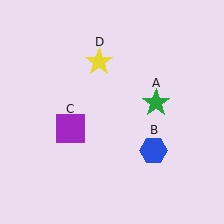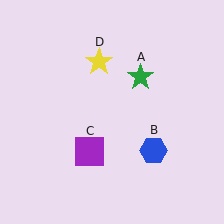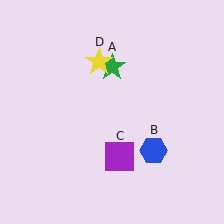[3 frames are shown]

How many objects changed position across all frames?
2 objects changed position: green star (object A), purple square (object C).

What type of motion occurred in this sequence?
The green star (object A), purple square (object C) rotated counterclockwise around the center of the scene.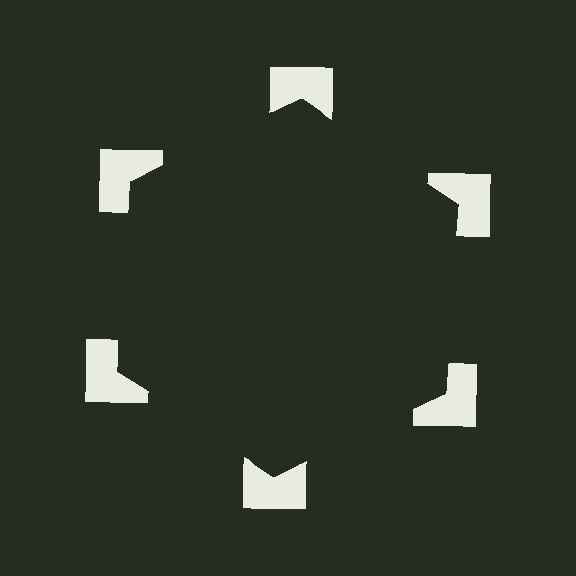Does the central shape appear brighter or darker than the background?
It typically appears slightly darker than the background, even though no actual brightness change is drawn.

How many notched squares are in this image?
There are 6 — one at each vertex of the illusory hexagon.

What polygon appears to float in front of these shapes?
An illusory hexagon — its edges are inferred from the aligned wedge cuts in the notched squares, not physically drawn.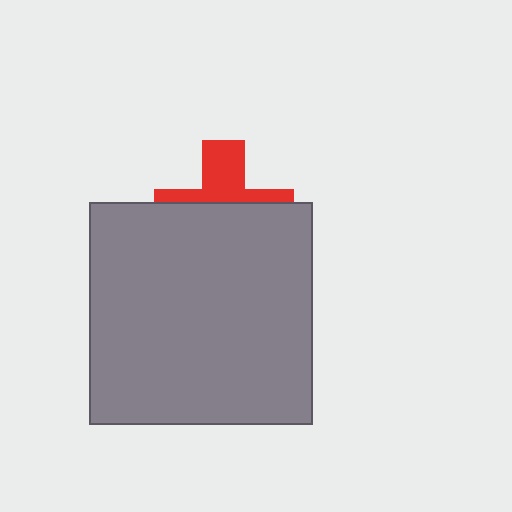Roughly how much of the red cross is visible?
A small part of it is visible (roughly 38%).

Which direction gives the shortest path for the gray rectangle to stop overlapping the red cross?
Moving down gives the shortest separation.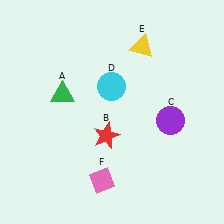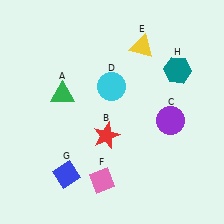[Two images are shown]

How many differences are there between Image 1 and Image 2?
There are 2 differences between the two images.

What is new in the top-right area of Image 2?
A teal hexagon (H) was added in the top-right area of Image 2.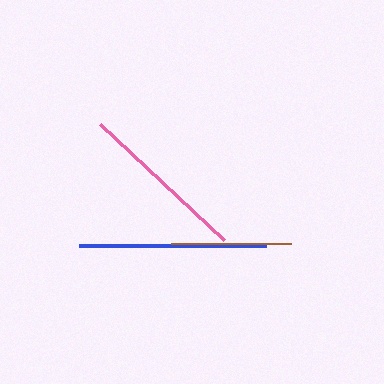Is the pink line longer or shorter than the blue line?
The blue line is longer than the pink line.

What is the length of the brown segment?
The brown segment is approximately 120 pixels long.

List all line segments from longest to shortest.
From longest to shortest: blue, pink, brown.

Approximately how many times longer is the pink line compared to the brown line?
The pink line is approximately 1.4 times the length of the brown line.